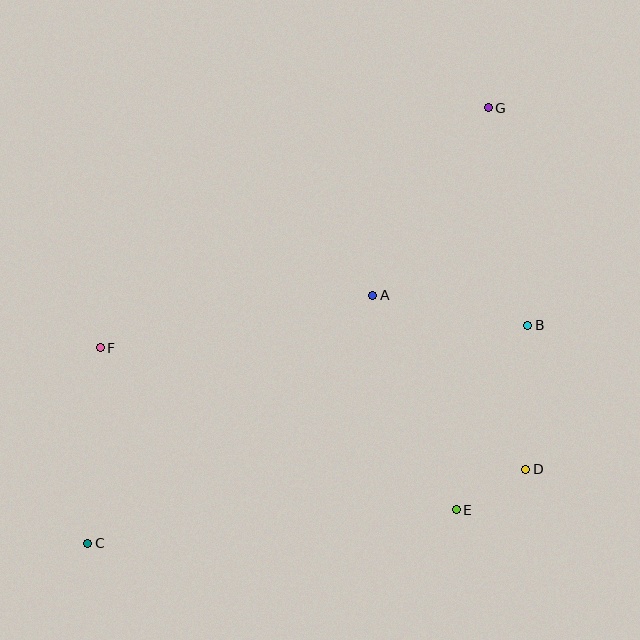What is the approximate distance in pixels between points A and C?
The distance between A and C is approximately 378 pixels.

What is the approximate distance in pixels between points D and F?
The distance between D and F is approximately 442 pixels.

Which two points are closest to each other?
Points D and E are closest to each other.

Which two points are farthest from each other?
Points C and G are farthest from each other.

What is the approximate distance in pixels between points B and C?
The distance between B and C is approximately 491 pixels.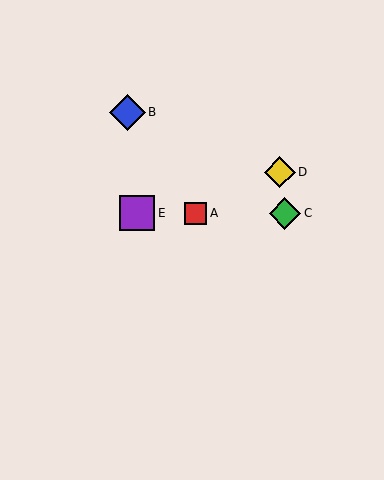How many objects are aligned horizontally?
3 objects (A, C, E) are aligned horizontally.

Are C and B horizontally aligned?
No, C is at y≈213 and B is at y≈112.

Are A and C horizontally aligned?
Yes, both are at y≈213.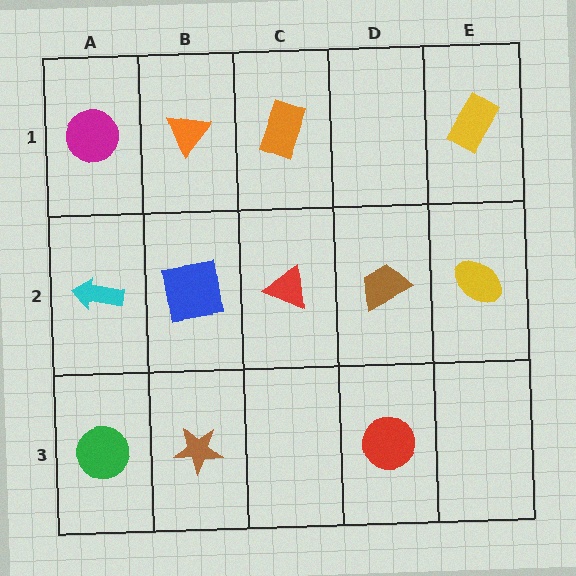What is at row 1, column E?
A yellow rectangle.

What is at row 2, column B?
A blue square.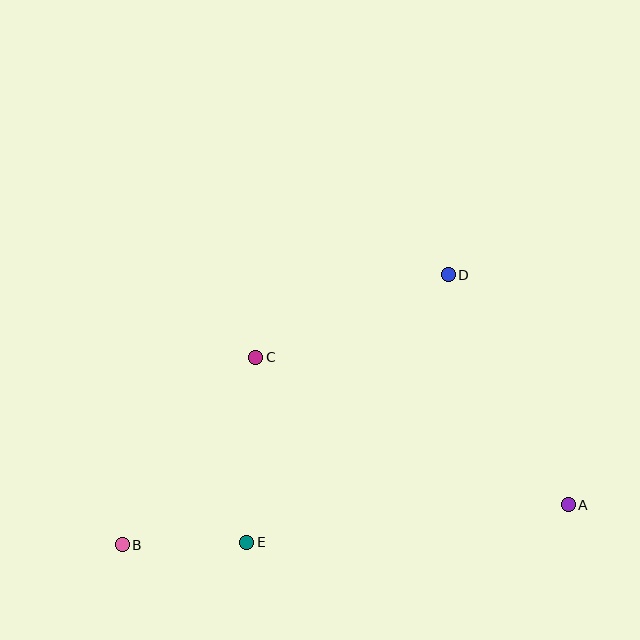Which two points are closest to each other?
Points B and E are closest to each other.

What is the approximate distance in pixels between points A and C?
The distance between A and C is approximately 346 pixels.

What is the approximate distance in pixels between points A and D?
The distance between A and D is approximately 259 pixels.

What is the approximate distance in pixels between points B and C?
The distance between B and C is approximately 230 pixels.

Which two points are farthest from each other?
Points A and B are farthest from each other.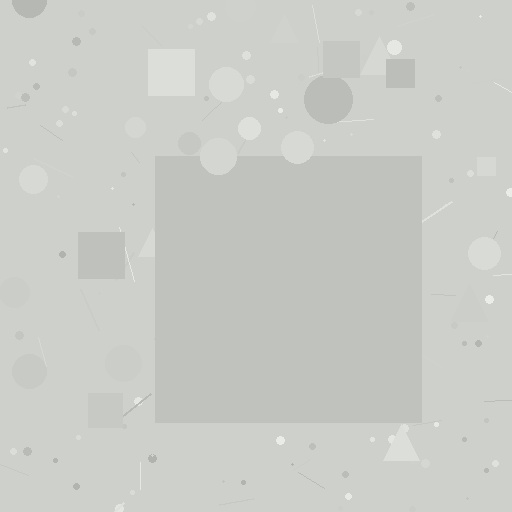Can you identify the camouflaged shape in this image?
The camouflaged shape is a square.